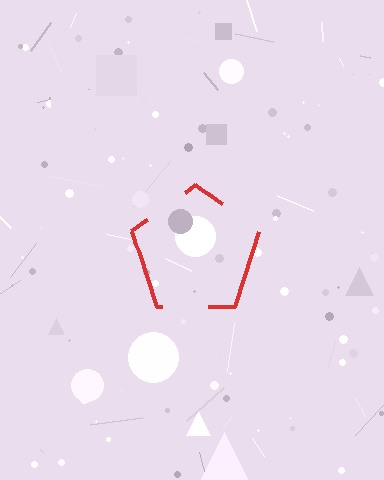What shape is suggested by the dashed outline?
The dashed outline suggests a pentagon.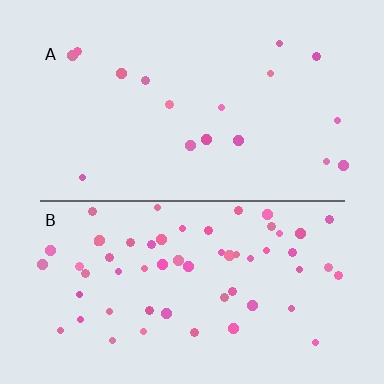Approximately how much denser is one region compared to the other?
Approximately 3.5× — region B over region A.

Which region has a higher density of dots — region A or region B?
B (the bottom).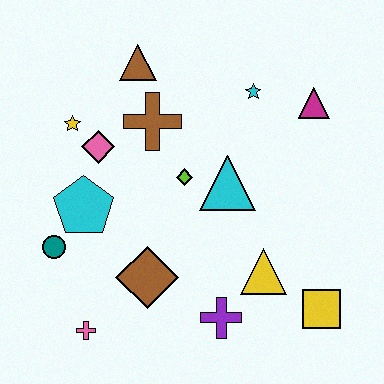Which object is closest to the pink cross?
The brown diamond is closest to the pink cross.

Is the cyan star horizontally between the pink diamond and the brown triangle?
No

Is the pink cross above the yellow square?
No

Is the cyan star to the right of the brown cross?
Yes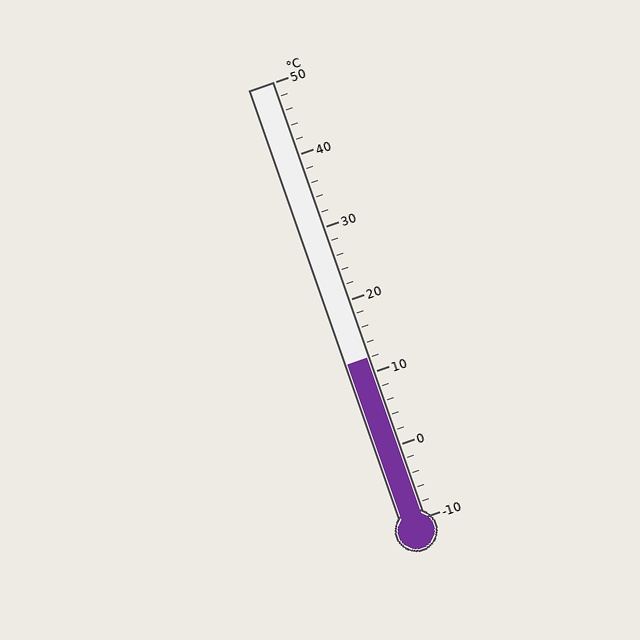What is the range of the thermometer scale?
The thermometer scale ranges from -10°C to 50°C.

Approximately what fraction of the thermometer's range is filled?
The thermometer is filled to approximately 35% of its range.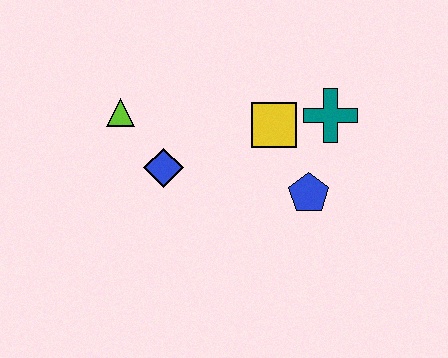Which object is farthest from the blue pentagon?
The lime triangle is farthest from the blue pentagon.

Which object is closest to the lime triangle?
The blue diamond is closest to the lime triangle.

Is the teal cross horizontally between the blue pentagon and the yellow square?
No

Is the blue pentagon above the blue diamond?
No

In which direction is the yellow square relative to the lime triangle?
The yellow square is to the right of the lime triangle.